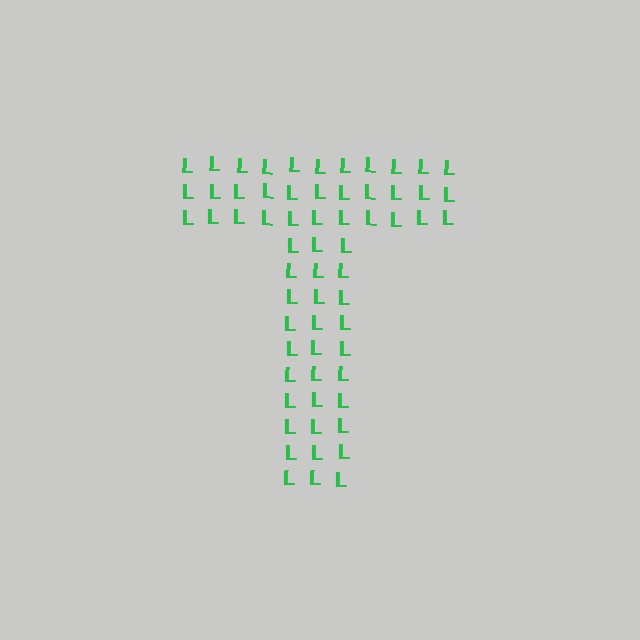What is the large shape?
The large shape is the letter T.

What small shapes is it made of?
It is made of small letter L's.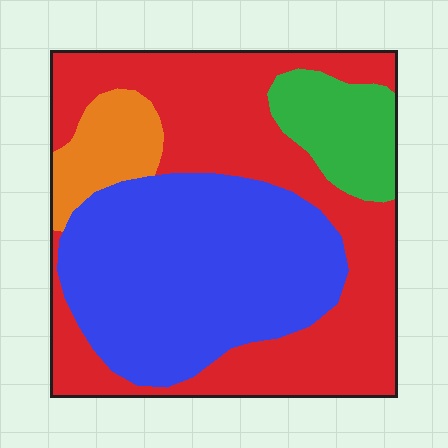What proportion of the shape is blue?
Blue takes up between a third and a half of the shape.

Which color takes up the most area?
Red, at roughly 45%.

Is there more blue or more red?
Red.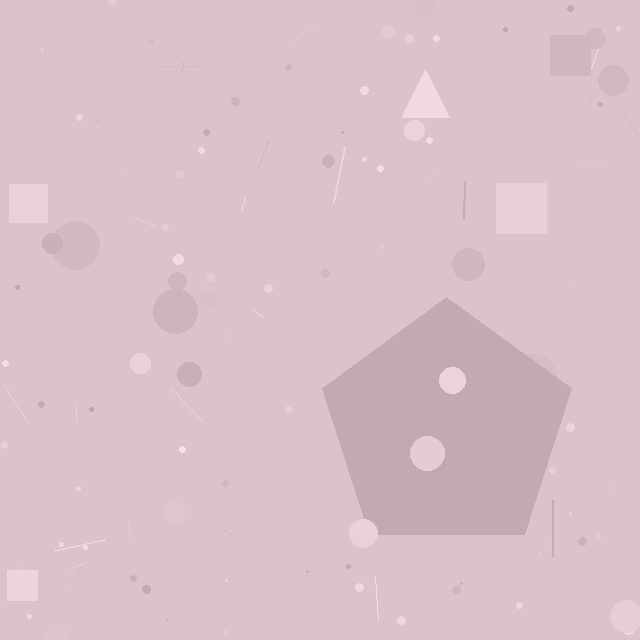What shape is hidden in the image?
A pentagon is hidden in the image.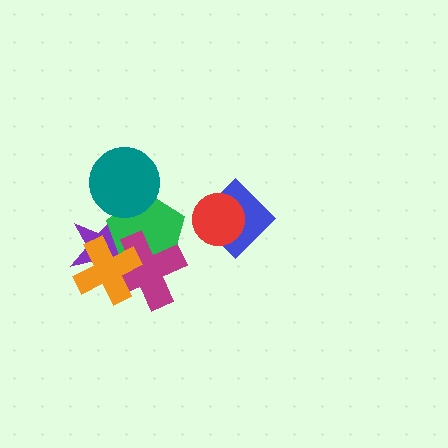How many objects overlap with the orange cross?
3 objects overlap with the orange cross.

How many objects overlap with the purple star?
3 objects overlap with the purple star.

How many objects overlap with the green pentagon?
4 objects overlap with the green pentagon.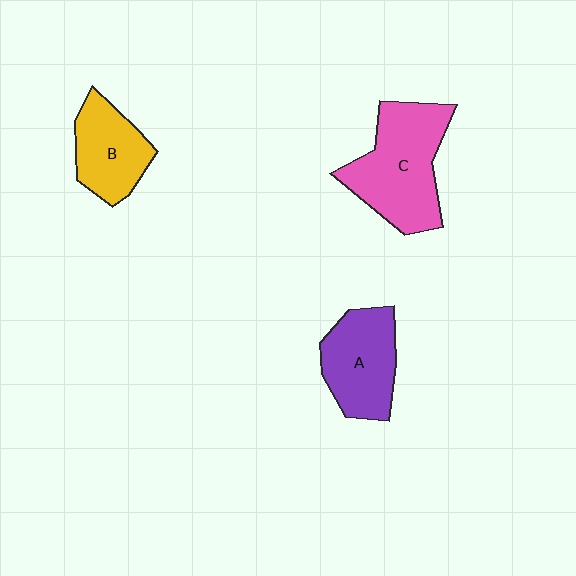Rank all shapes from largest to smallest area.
From largest to smallest: C (pink), A (purple), B (yellow).